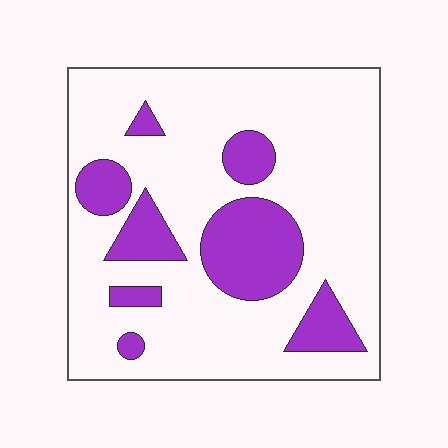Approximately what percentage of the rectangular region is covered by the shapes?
Approximately 20%.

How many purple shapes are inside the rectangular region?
8.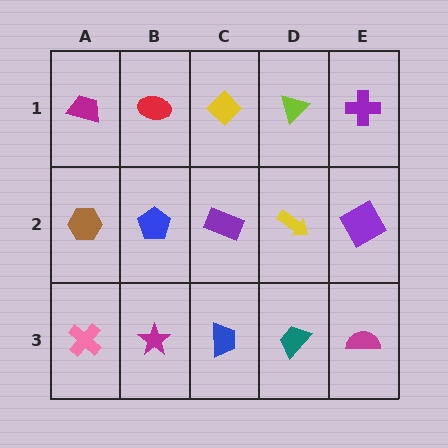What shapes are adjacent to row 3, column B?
A blue pentagon (row 2, column B), a pink cross (row 3, column A), a blue trapezoid (row 3, column C).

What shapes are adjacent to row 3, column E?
A purple square (row 2, column E), a teal trapezoid (row 3, column D).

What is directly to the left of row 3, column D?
A blue trapezoid.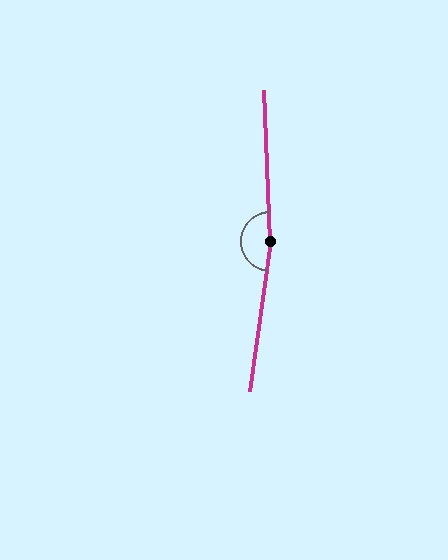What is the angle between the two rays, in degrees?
Approximately 170 degrees.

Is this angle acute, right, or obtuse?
It is obtuse.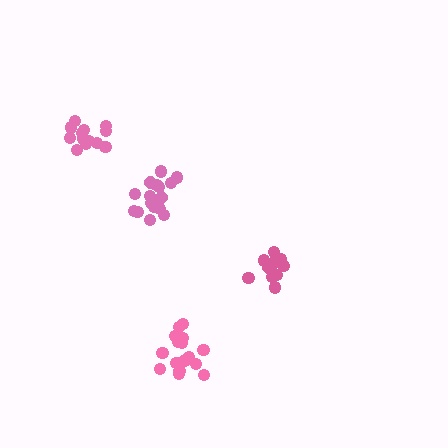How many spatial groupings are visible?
There are 4 spatial groupings.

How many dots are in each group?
Group 1: 16 dots, Group 2: 18 dots, Group 3: 12 dots, Group 4: 13 dots (59 total).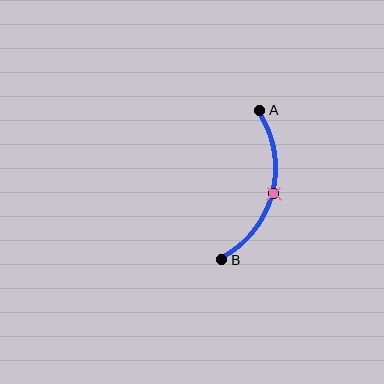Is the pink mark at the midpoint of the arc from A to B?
Yes. The pink mark lies on the arc at equal arc-length from both A and B — it is the arc midpoint.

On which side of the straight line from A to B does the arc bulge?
The arc bulges to the right of the straight line connecting A and B.